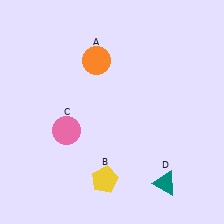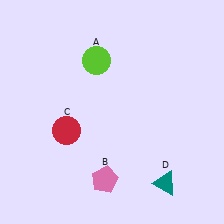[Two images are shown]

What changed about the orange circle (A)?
In Image 1, A is orange. In Image 2, it changed to lime.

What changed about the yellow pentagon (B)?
In Image 1, B is yellow. In Image 2, it changed to pink.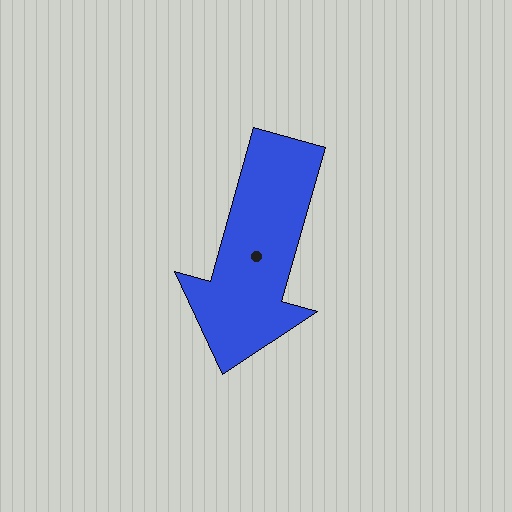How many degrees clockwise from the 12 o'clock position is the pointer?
Approximately 196 degrees.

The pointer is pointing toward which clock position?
Roughly 7 o'clock.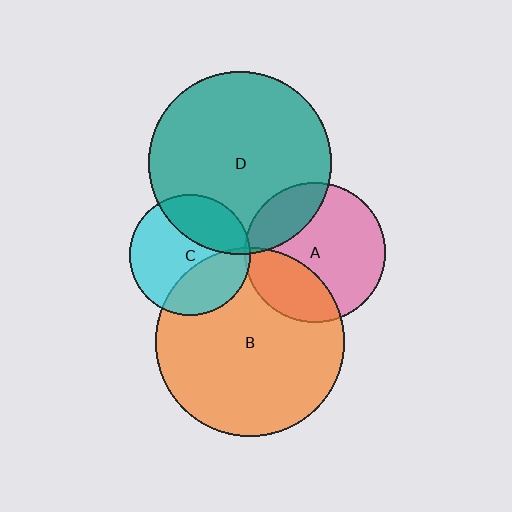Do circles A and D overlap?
Yes.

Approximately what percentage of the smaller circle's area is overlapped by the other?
Approximately 20%.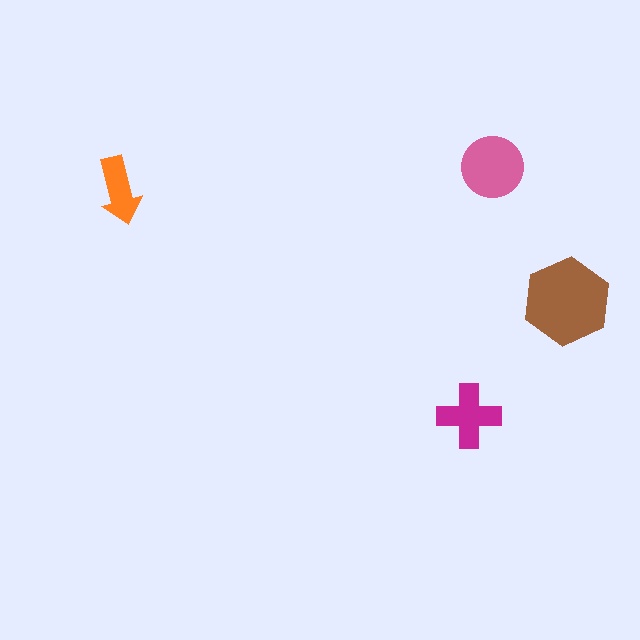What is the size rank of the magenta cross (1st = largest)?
3rd.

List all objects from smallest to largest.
The orange arrow, the magenta cross, the pink circle, the brown hexagon.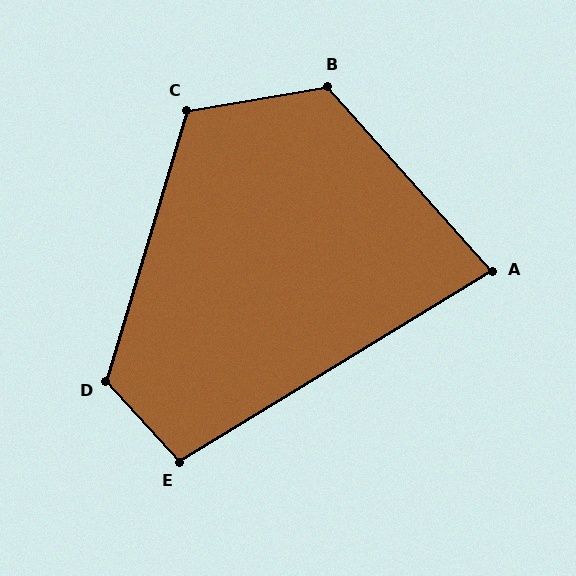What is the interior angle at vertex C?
Approximately 116 degrees (obtuse).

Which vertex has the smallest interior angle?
A, at approximately 80 degrees.